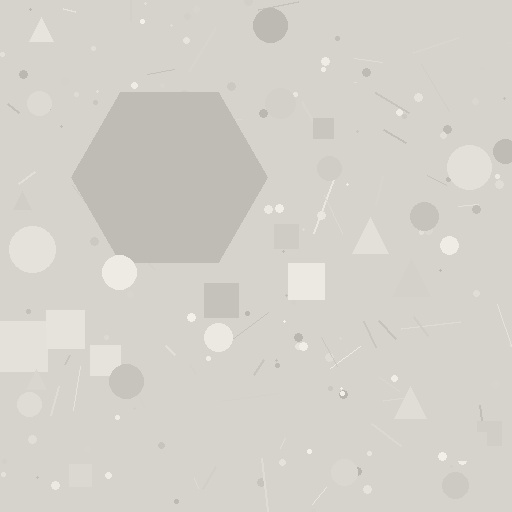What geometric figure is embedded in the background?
A hexagon is embedded in the background.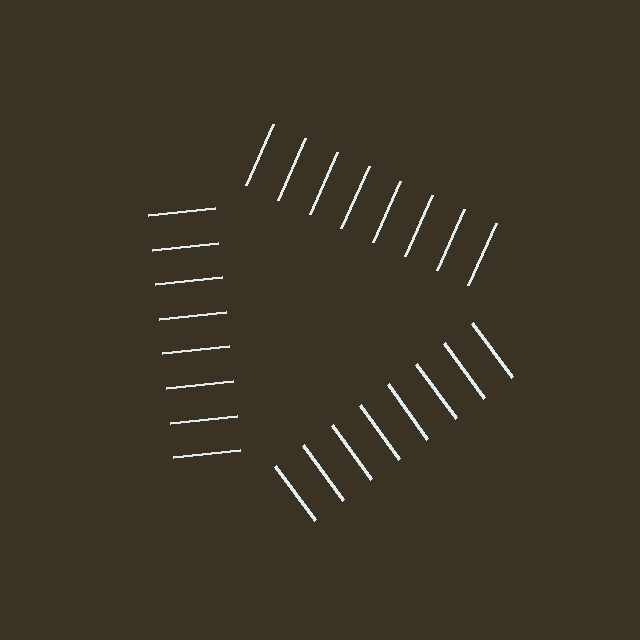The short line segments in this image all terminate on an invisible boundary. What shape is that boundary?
An illusory triangle — the line segments terminate on its edges but no continuous stroke is drawn.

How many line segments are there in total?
24 — 8 along each of the 3 edges.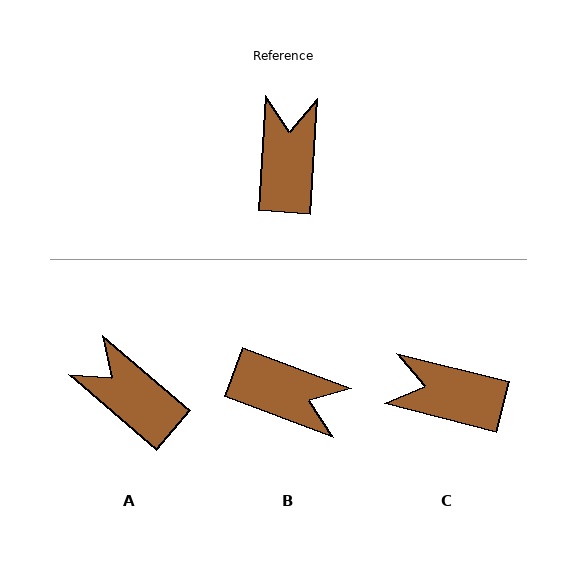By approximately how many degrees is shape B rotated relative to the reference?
Approximately 107 degrees clockwise.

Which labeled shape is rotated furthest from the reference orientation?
B, about 107 degrees away.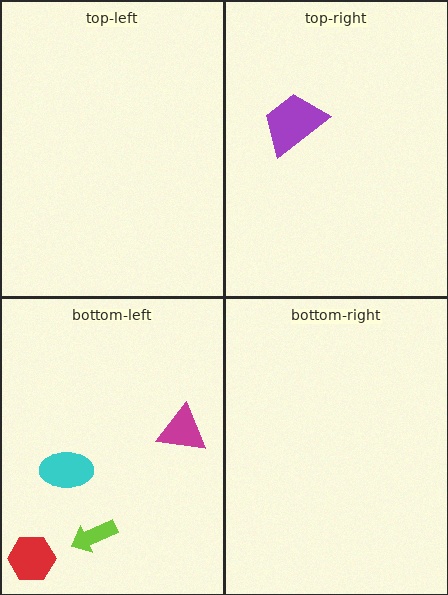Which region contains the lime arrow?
The bottom-left region.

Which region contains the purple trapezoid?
The top-right region.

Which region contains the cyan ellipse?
The bottom-left region.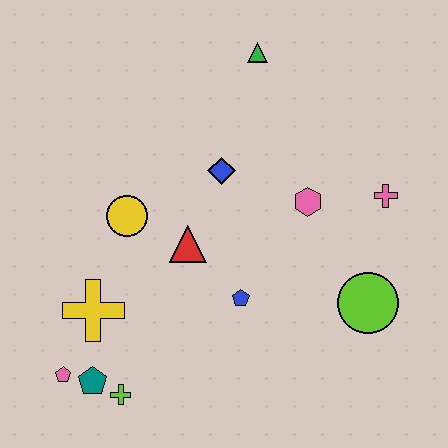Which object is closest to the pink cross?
The pink hexagon is closest to the pink cross.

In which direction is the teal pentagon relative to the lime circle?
The teal pentagon is to the left of the lime circle.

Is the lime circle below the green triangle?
Yes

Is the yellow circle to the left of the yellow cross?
No